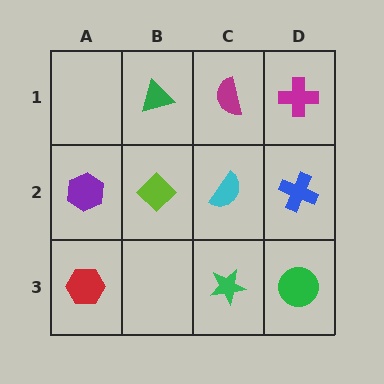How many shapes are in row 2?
4 shapes.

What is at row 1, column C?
A magenta semicircle.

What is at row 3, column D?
A green circle.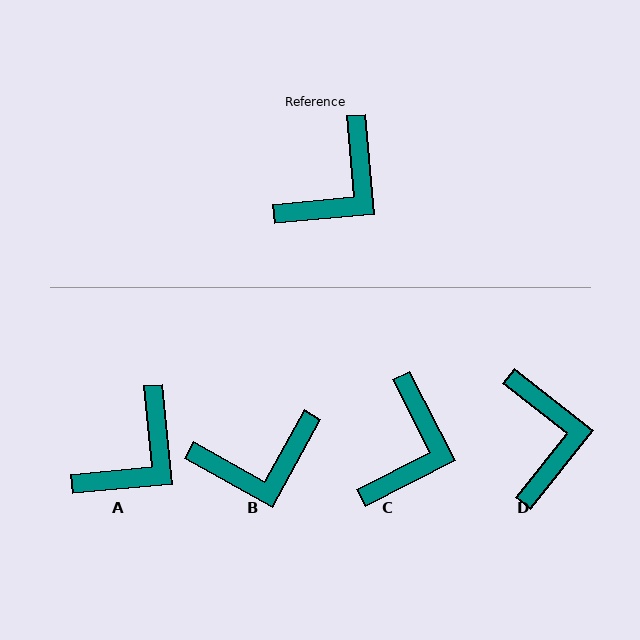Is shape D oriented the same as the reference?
No, it is off by about 46 degrees.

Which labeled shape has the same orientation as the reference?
A.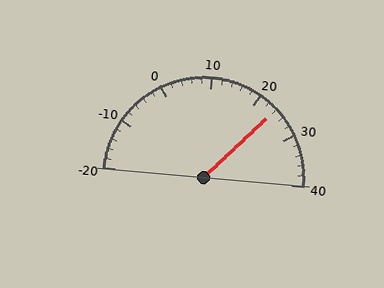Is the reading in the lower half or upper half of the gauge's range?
The reading is in the upper half of the range (-20 to 40).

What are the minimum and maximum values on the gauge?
The gauge ranges from -20 to 40.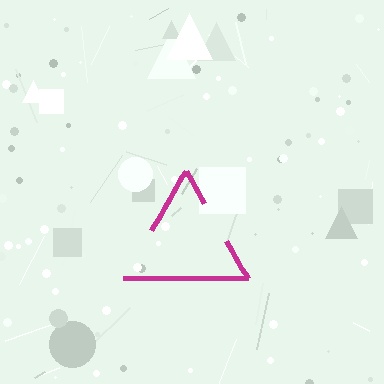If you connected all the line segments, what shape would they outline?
They would outline a triangle.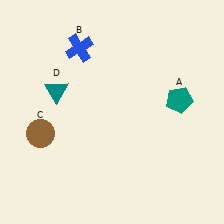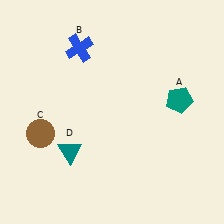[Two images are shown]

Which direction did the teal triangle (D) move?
The teal triangle (D) moved down.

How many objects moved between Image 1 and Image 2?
1 object moved between the two images.